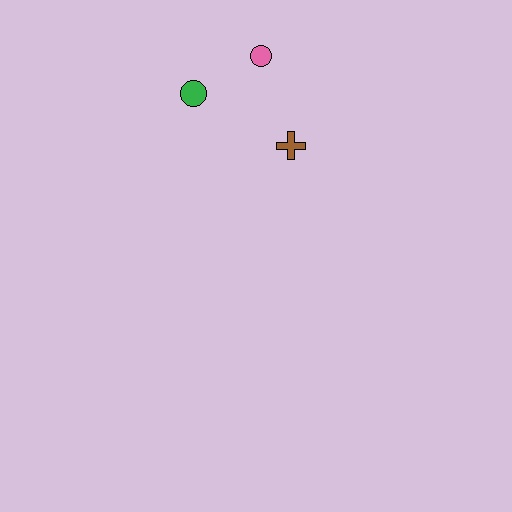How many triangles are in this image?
There are no triangles.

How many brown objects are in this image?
There is 1 brown object.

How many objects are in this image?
There are 3 objects.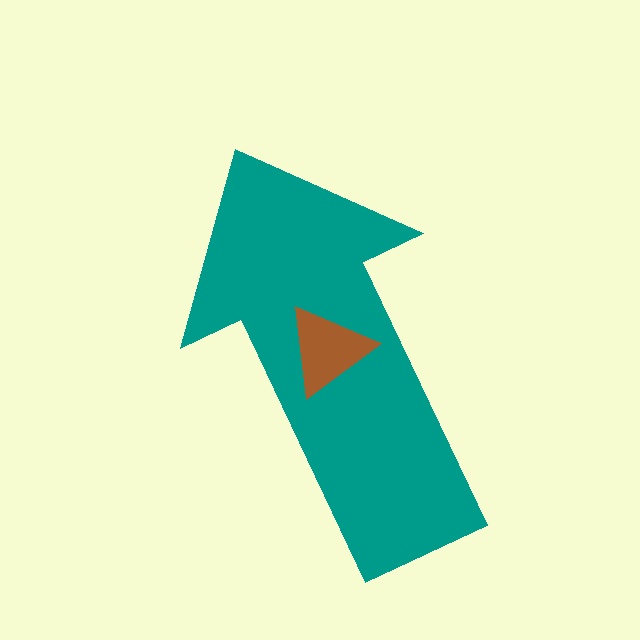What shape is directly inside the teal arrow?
The brown triangle.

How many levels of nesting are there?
2.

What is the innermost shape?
The brown triangle.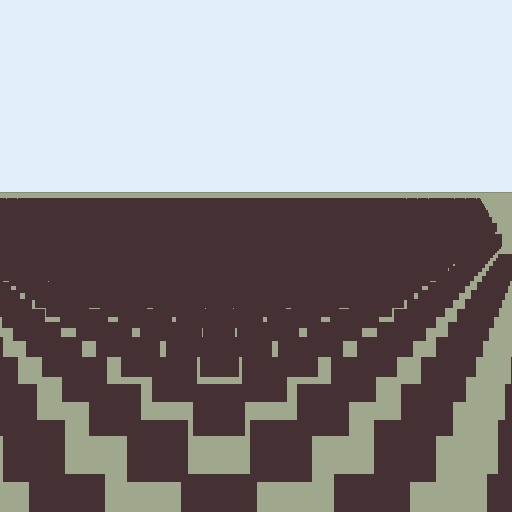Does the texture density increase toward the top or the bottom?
Density increases toward the top.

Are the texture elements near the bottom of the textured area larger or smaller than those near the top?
Larger. Near the bottom, elements are closer to the viewer and appear at a bigger on-screen size.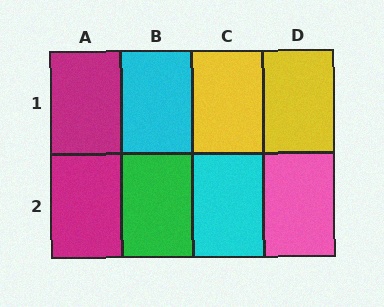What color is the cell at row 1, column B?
Cyan.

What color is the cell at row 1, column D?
Yellow.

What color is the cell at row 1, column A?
Magenta.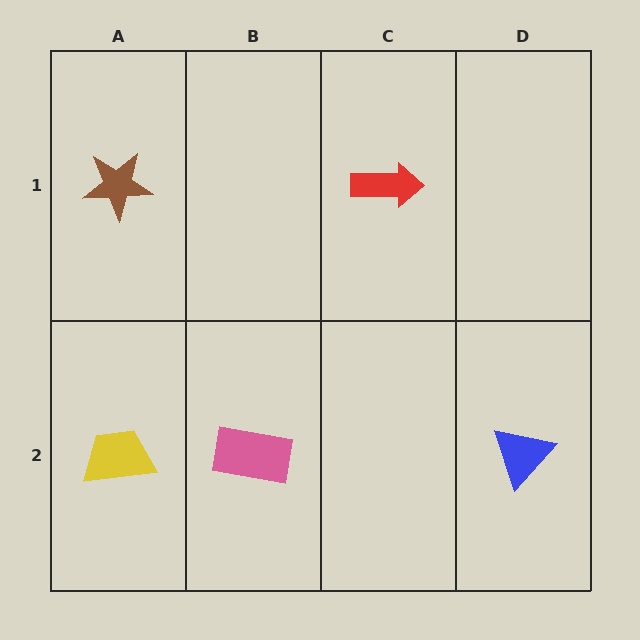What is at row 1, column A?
A brown star.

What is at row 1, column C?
A red arrow.